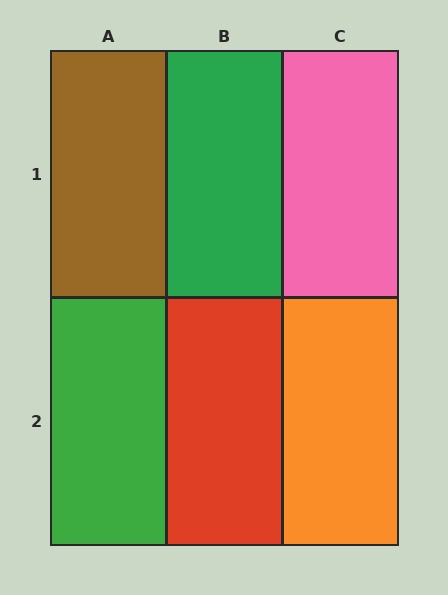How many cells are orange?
1 cell is orange.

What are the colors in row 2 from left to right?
Green, red, orange.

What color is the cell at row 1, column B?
Green.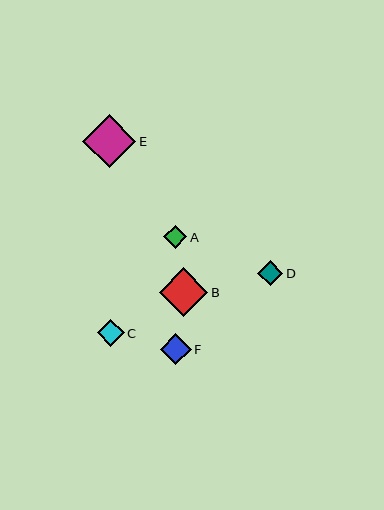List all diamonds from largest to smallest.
From largest to smallest: E, B, F, C, D, A.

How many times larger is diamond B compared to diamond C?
Diamond B is approximately 1.8 times the size of diamond C.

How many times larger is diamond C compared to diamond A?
Diamond C is approximately 1.1 times the size of diamond A.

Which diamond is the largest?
Diamond E is the largest with a size of approximately 53 pixels.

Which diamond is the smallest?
Diamond A is the smallest with a size of approximately 23 pixels.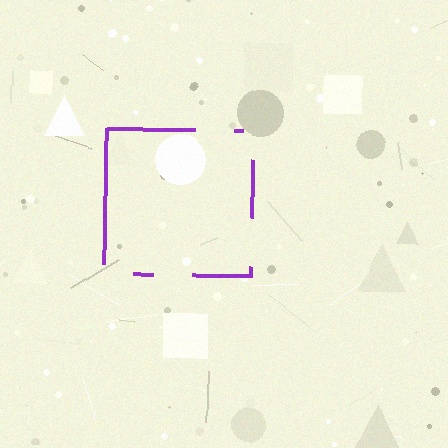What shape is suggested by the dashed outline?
The dashed outline suggests a square.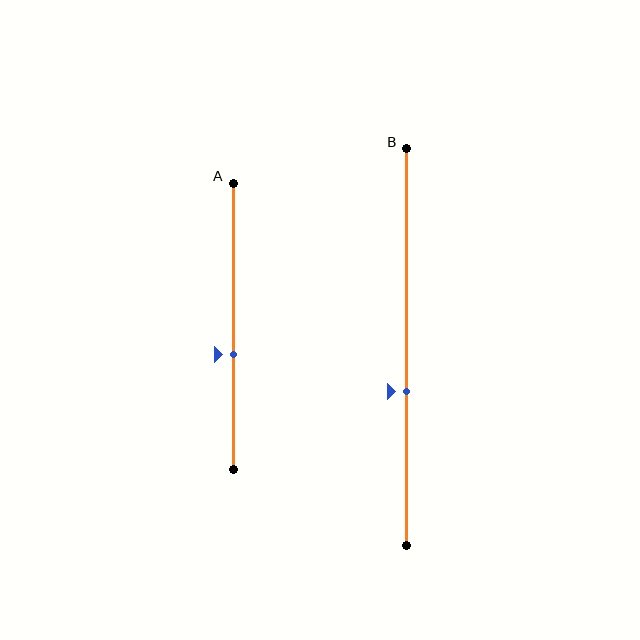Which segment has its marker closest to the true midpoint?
Segment A has its marker closest to the true midpoint.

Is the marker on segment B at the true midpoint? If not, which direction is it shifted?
No, the marker on segment B is shifted downward by about 11% of the segment length.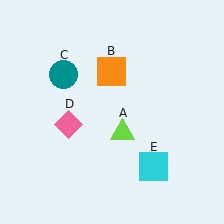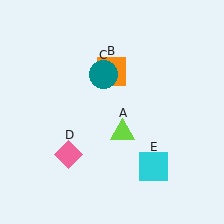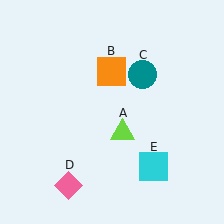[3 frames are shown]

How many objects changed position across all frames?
2 objects changed position: teal circle (object C), pink diamond (object D).